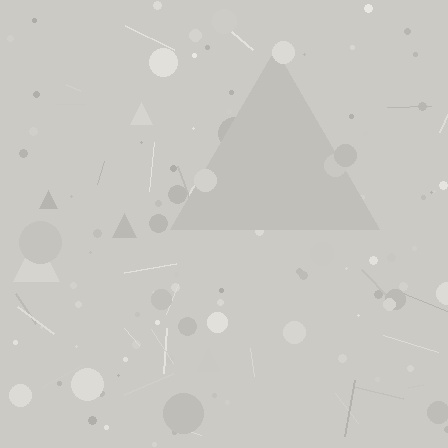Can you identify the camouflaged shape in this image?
The camouflaged shape is a triangle.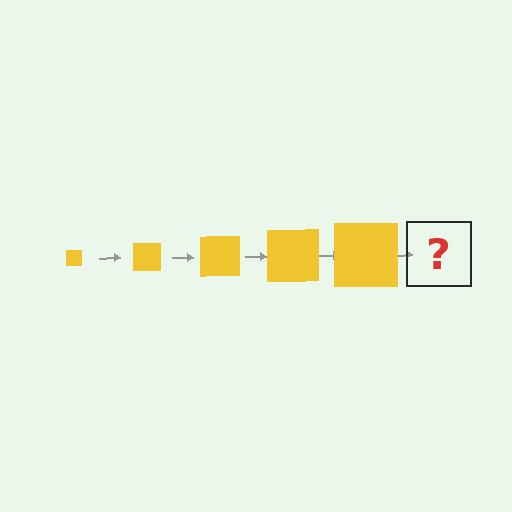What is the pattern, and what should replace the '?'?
The pattern is that the square gets progressively larger each step. The '?' should be a yellow square, larger than the previous one.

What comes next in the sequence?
The next element should be a yellow square, larger than the previous one.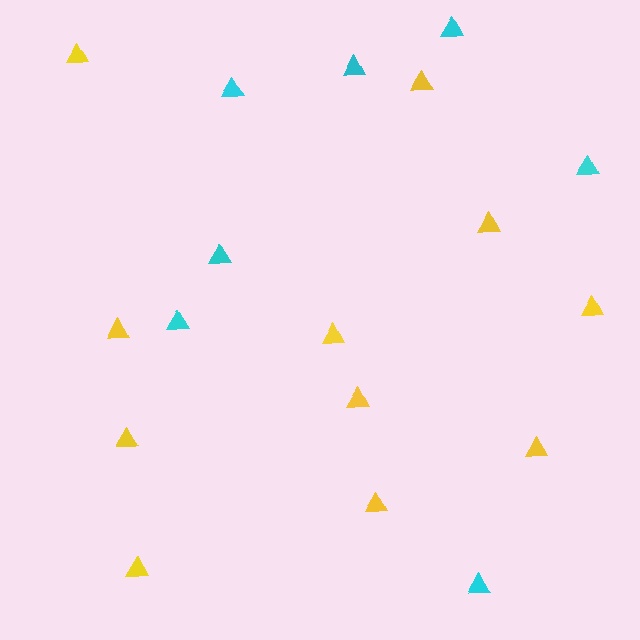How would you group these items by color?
There are 2 groups: one group of yellow triangles (11) and one group of cyan triangles (7).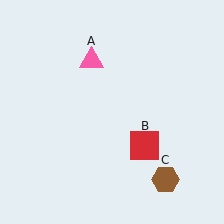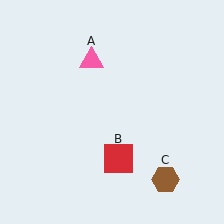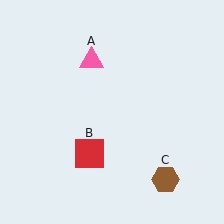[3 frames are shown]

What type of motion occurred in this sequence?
The red square (object B) rotated clockwise around the center of the scene.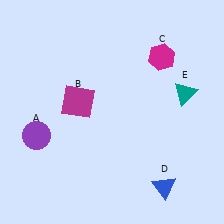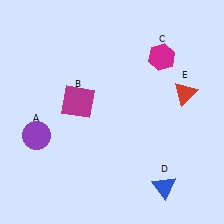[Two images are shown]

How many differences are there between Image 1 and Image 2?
There is 1 difference between the two images.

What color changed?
The triangle (E) changed from teal in Image 1 to red in Image 2.